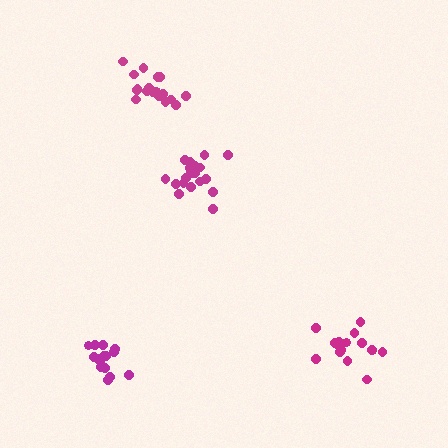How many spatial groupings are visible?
There are 4 spatial groupings.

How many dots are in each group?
Group 1: 15 dots, Group 2: 19 dots, Group 3: 18 dots, Group 4: 17 dots (69 total).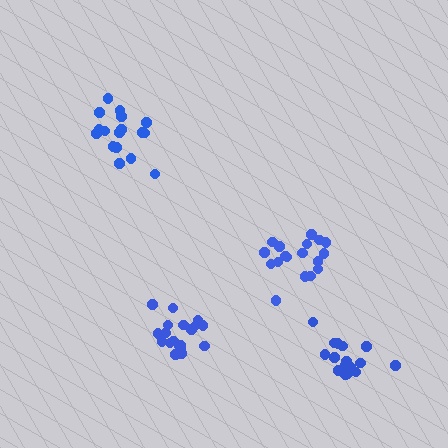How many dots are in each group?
Group 1: 20 dots, Group 2: 17 dots, Group 3: 18 dots, Group 4: 18 dots (73 total).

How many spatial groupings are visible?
There are 4 spatial groupings.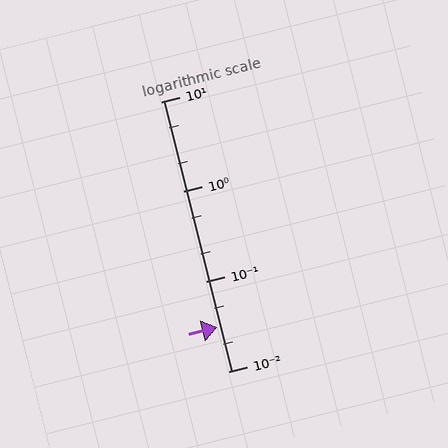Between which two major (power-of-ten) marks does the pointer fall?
The pointer is between 0.01 and 0.1.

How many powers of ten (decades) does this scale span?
The scale spans 3 decades, from 0.01 to 10.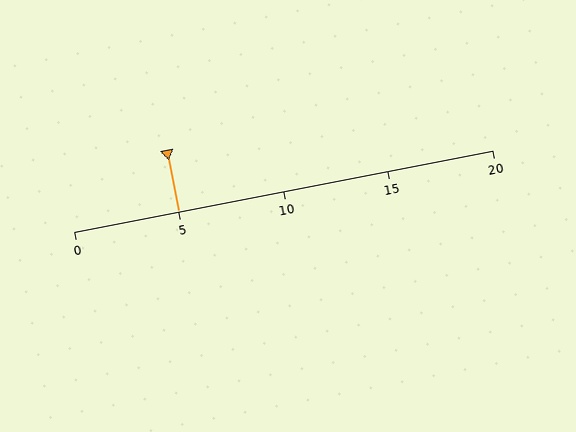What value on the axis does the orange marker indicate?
The marker indicates approximately 5.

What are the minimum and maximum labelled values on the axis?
The axis runs from 0 to 20.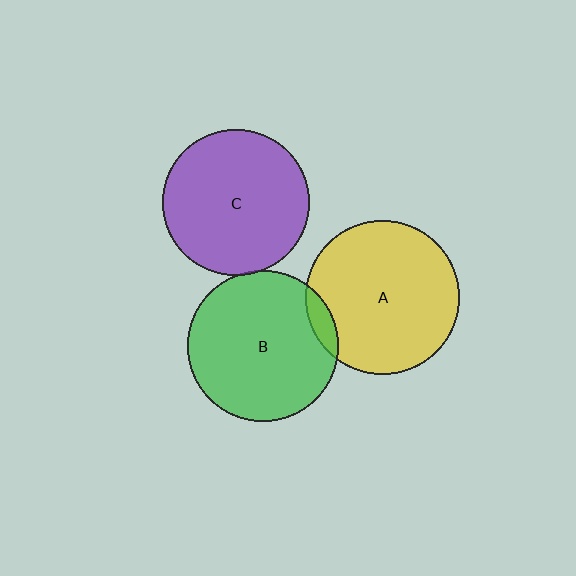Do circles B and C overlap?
Yes.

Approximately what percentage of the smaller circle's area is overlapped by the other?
Approximately 5%.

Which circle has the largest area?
Circle A (yellow).